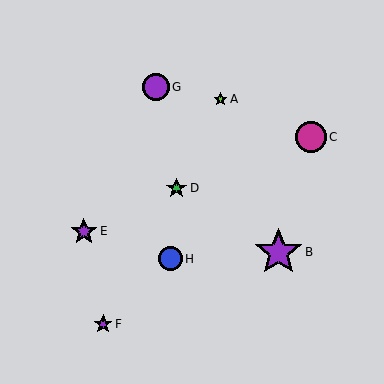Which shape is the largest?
The purple star (labeled B) is the largest.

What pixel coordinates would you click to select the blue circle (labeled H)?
Click at (170, 259) to select the blue circle H.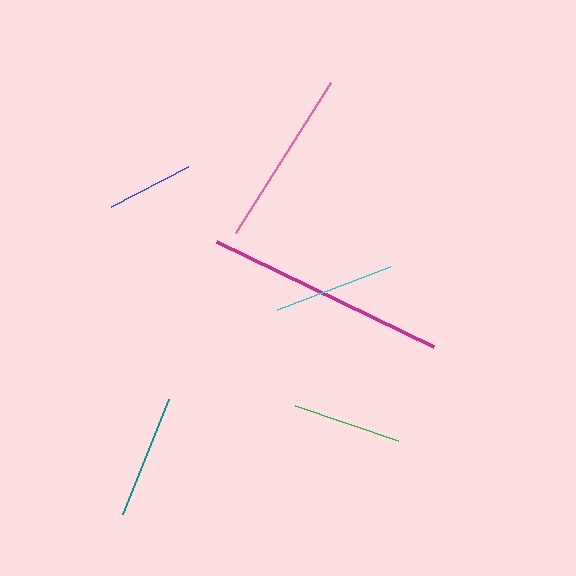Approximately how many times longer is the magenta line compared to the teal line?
The magenta line is approximately 1.9 times the length of the teal line.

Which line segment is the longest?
The magenta line is the longest at approximately 241 pixels.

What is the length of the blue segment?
The blue segment is approximately 87 pixels long.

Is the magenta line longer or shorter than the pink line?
The magenta line is longer than the pink line.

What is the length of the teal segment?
The teal segment is approximately 125 pixels long.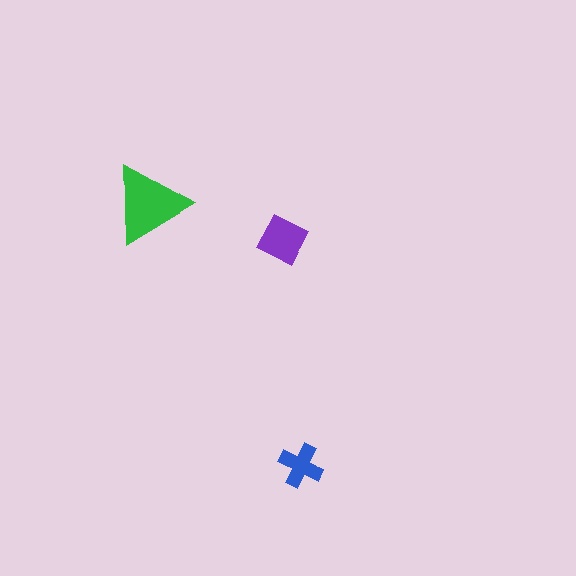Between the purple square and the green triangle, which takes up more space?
The green triangle.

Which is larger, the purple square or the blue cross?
The purple square.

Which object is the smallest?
The blue cross.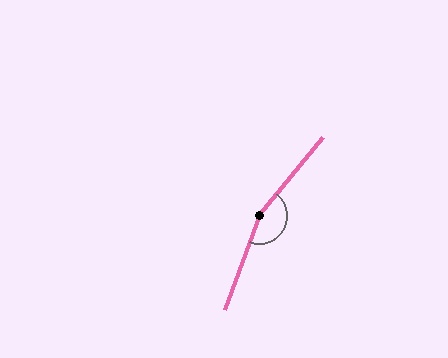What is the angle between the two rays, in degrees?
Approximately 161 degrees.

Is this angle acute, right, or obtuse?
It is obtuse.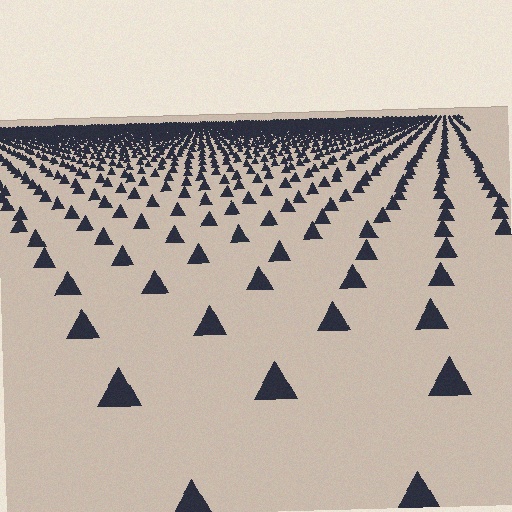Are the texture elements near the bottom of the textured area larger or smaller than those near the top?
Larger. Near the bottom, elements are closer to the viewer and appear at a bigger on-screen size.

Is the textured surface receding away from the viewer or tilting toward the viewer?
The surface is receding away from the viewer. Texture elements get smaller and denser toward the top.